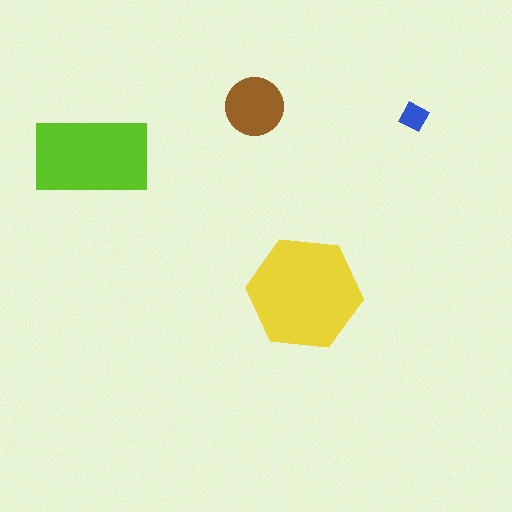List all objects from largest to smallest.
The yellow hexagon, the lime rectangle, the brown circle, the blue diamond.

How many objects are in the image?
There are 4 objects in the image.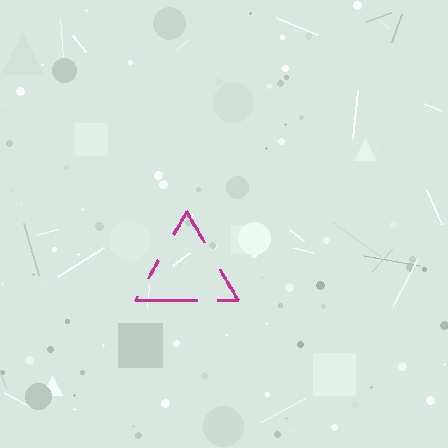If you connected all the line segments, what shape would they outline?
They would outline a triangle.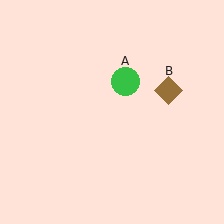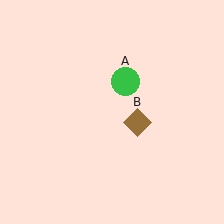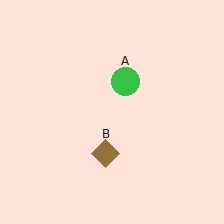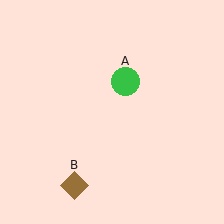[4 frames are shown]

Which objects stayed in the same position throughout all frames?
Green circle (object A) remained stationary.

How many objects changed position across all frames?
1 object changed position: brown diamond (object B).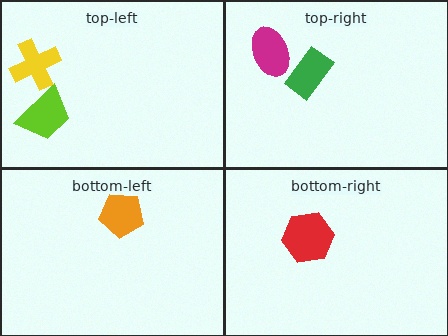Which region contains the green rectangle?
The top-right region.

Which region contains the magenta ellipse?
The top-right region.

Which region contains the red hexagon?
The bottom-right region.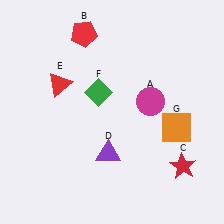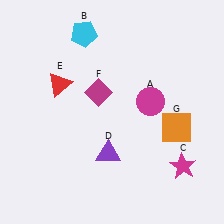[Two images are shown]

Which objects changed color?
B changed from red to cyan. C changed from red to magenta. F changed from green to magenta.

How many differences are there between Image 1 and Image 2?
There are 3 differences between the two images.